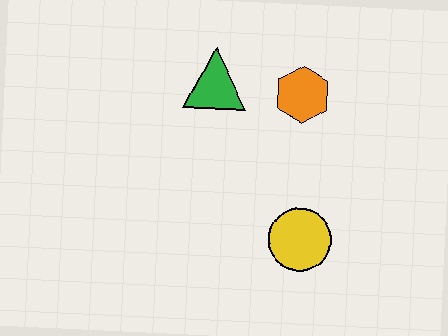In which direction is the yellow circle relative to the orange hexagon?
The yellow circle is below the orange hexagon.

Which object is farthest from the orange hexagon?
The yellow circle is farthest from the orange hexagon.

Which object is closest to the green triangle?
The orange hexagon is closest to the green triangle.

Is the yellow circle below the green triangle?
Yes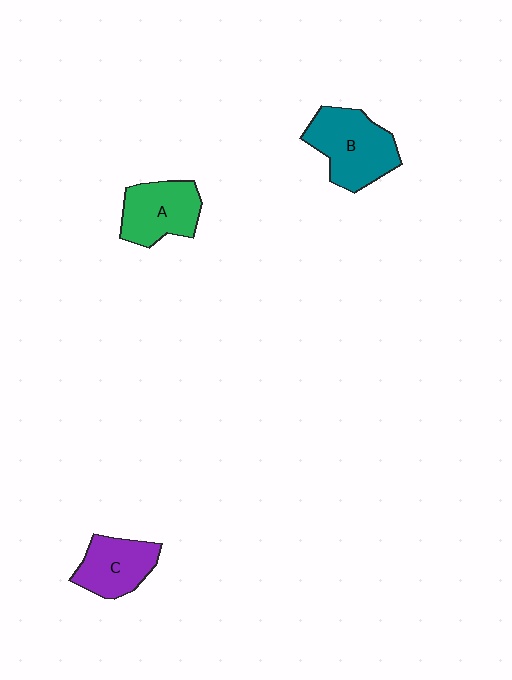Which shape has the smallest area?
Shape C (purple).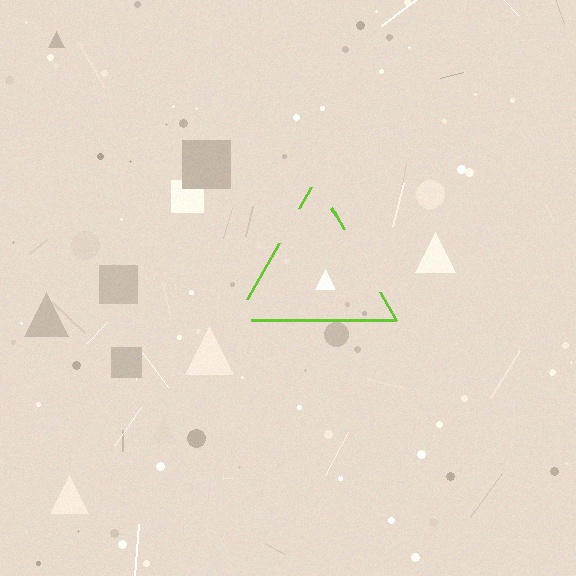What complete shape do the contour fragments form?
The contour fragments form a triangle.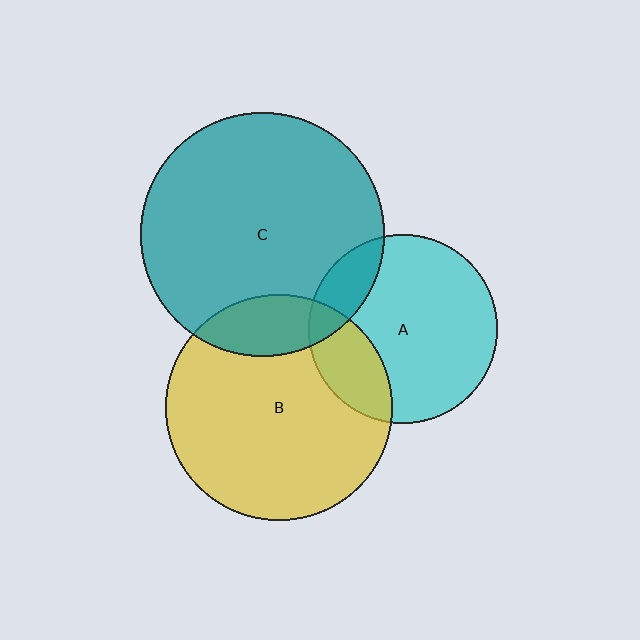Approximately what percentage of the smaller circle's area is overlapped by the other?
Approximately 15%.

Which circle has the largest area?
Circle C (teal).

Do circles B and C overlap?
Yes.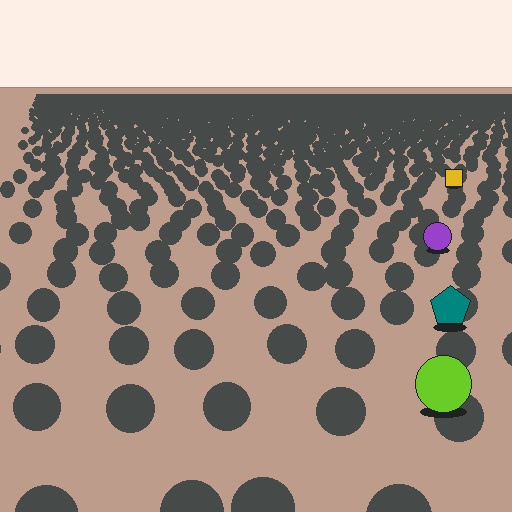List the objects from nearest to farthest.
From nearest to farthest: the lime circle, the teal pentagon, the purple circle, the yellow square.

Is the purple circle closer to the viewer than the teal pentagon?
No. The teal pentagon is closer — you can tell from the texture gradient: the ground texture is coarser near it.